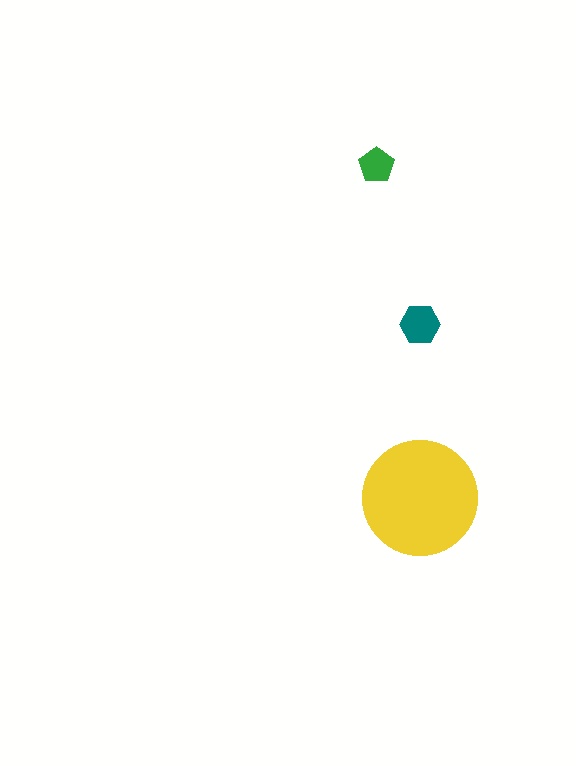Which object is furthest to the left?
The green pentagon is leftmost.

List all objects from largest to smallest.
The yellow circle, the teal hexagon, the green pentagon.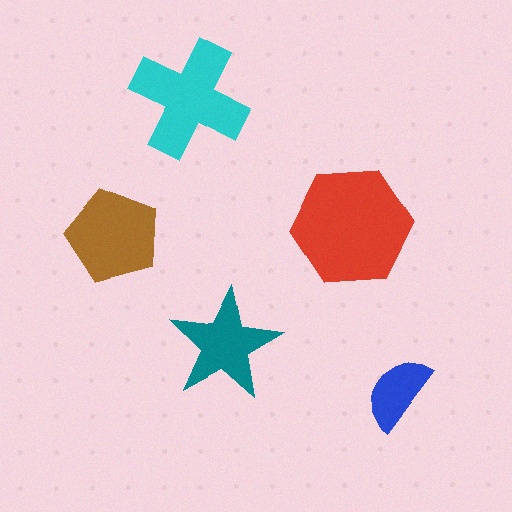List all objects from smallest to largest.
The blue semicircle, the teal star, the brown pentagon, the cyan cross, the red hexagon.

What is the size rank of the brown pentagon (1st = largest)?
3rd.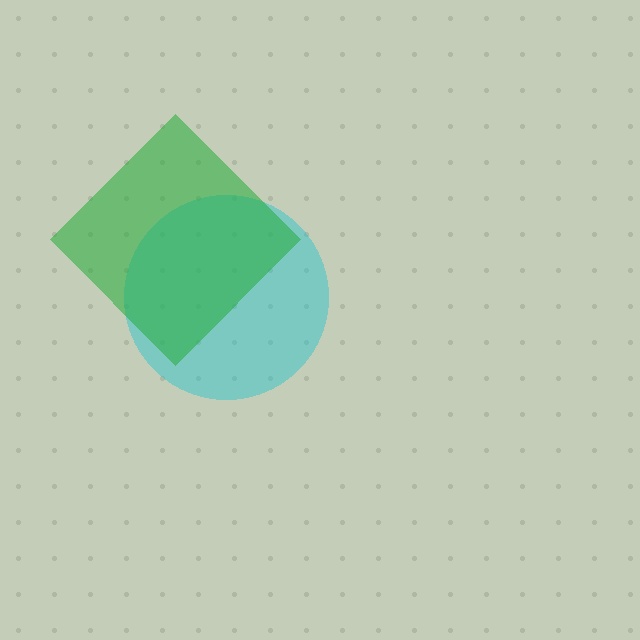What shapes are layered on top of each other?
The layered shapes are: a cyan circle, a green diamond.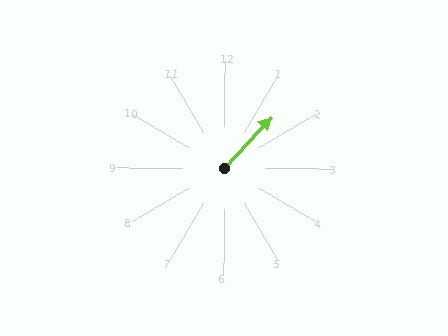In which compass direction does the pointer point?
Northeast.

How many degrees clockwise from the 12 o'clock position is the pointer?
Approximately 43 degrees.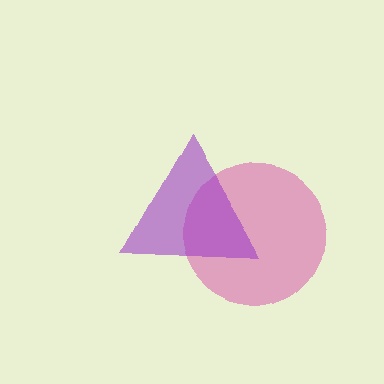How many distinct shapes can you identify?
There are 2 distinct shapes: a pink circle, a purple triangle.